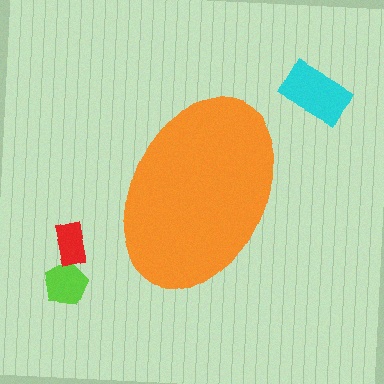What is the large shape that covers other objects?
An orange ellipse.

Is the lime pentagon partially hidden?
No, the lime pentagon is fully visible.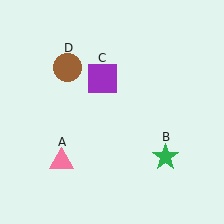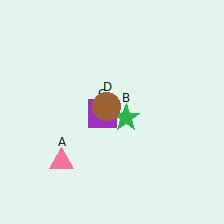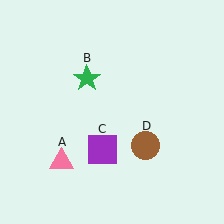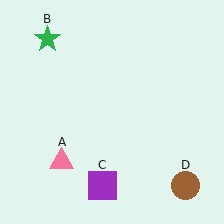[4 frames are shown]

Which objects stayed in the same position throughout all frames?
Pink triangle (object A) remained stationary.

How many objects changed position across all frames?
3 objects changed position: green star (object B), purple square (object C), brown circle (object D).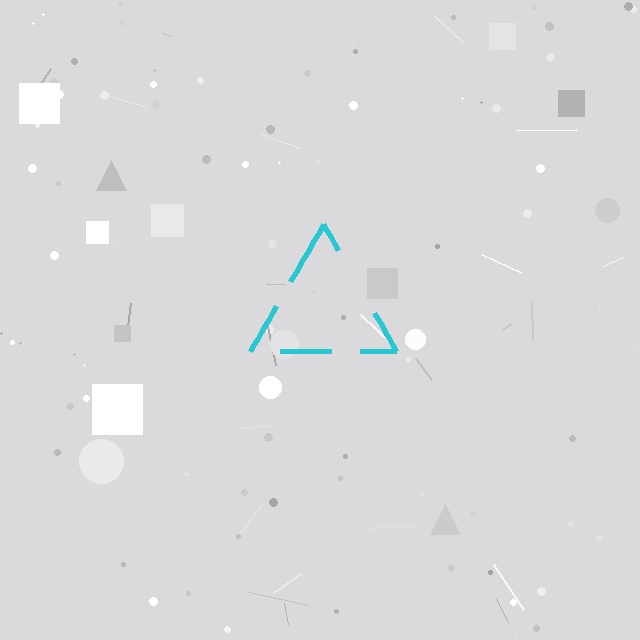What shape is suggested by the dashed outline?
The dashed outline suggests a triangle.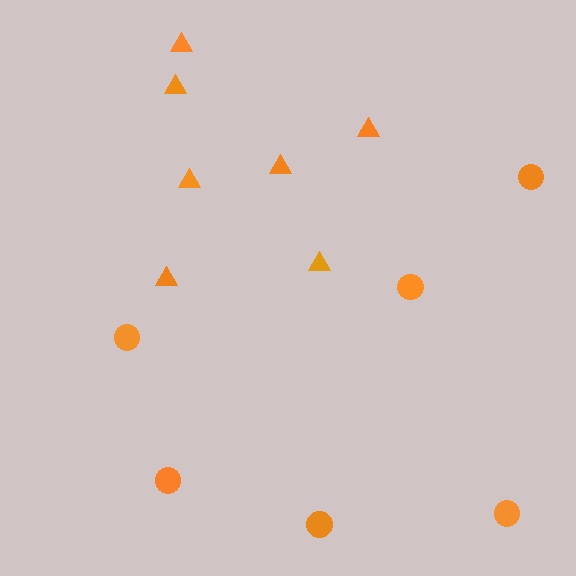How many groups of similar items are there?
There are 2 groups: one group of circles (6) and one group of triangles (7).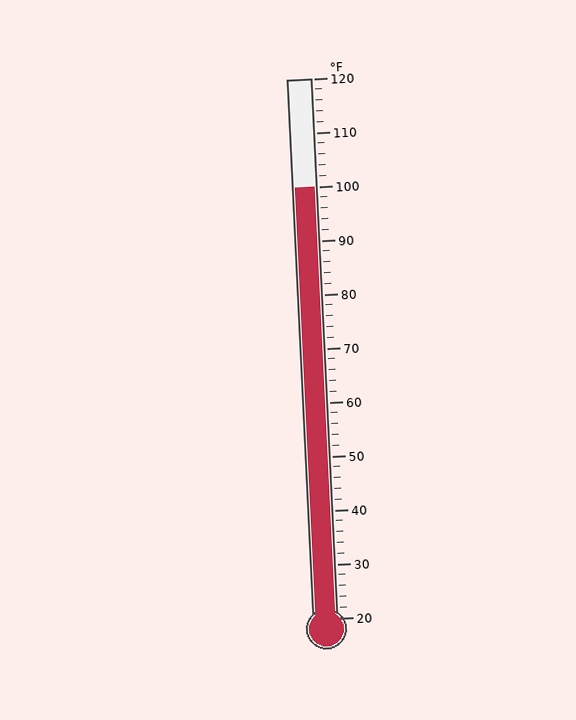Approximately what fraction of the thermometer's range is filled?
The thermometer is filled to approximately 80% of its range.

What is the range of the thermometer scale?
The thermometer scale ranges from 20°F to 120°F.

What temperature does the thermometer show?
The thermometer shows approximately 100°F.